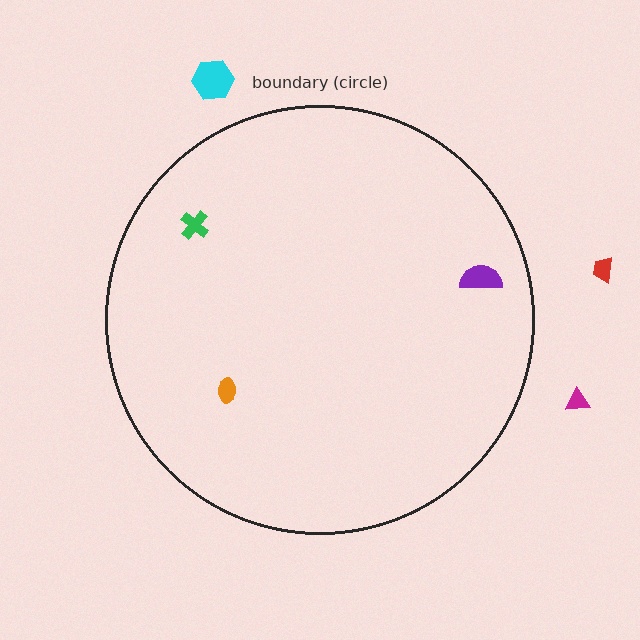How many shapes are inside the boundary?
3 inside, 3 outside.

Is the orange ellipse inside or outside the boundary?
Inside.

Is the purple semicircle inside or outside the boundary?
Inside.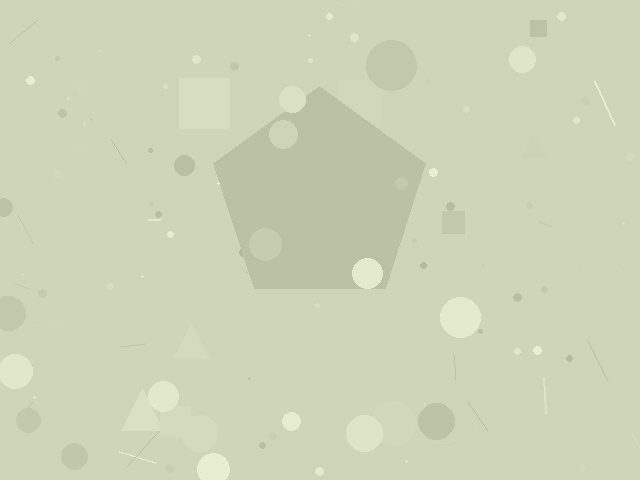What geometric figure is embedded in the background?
A pentagon is embedded in the background.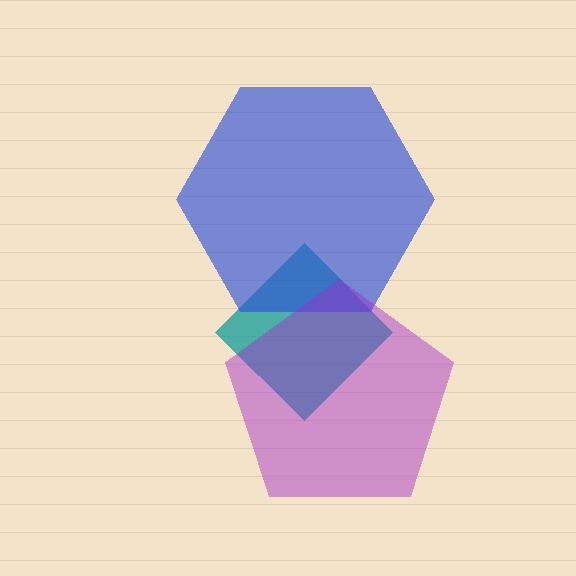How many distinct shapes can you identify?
There are 3 distinct shapes: a teal diamond, a blue hexagon, a purple pentagon.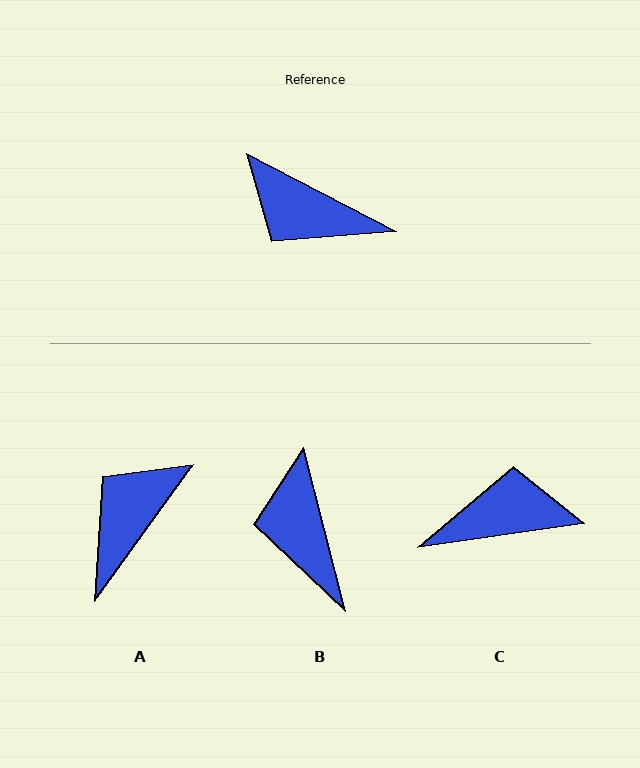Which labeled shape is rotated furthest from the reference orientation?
C, about 144 degrees away.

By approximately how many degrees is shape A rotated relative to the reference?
Approximately 98 degrees clockwise.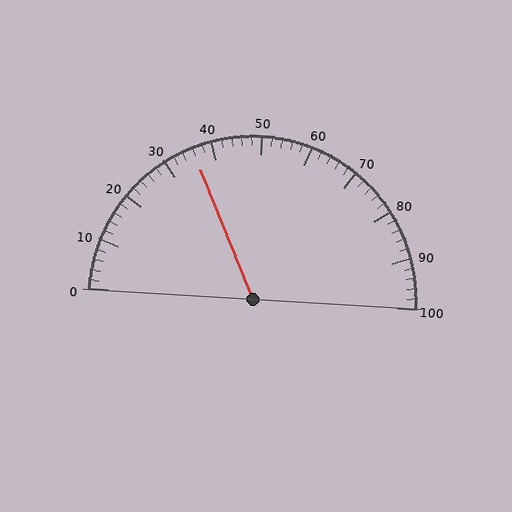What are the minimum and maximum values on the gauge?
The gauge ranges from 0 to 100.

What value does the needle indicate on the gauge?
The needle indicates approximately 36.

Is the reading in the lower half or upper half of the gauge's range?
The reading is in the lower half of the range (0 to 100).